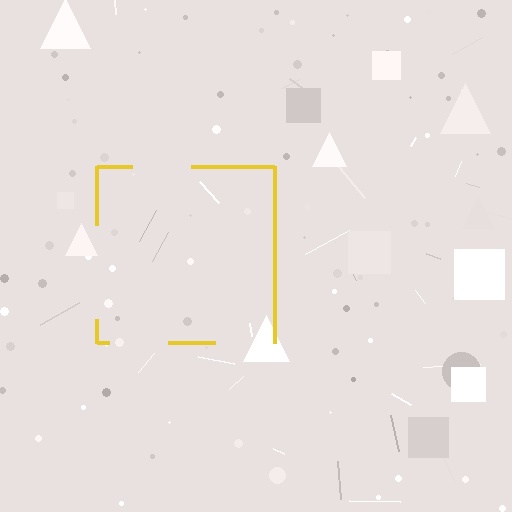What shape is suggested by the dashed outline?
The dashed outline suggests a square.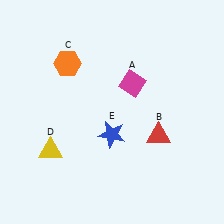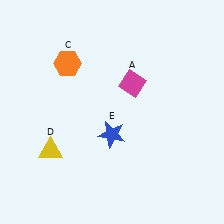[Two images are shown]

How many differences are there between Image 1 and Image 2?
There is 1 difference between the two images.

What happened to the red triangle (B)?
The red triangle (B) was removed in Image 2. It was in the bottom-right area of Image 1.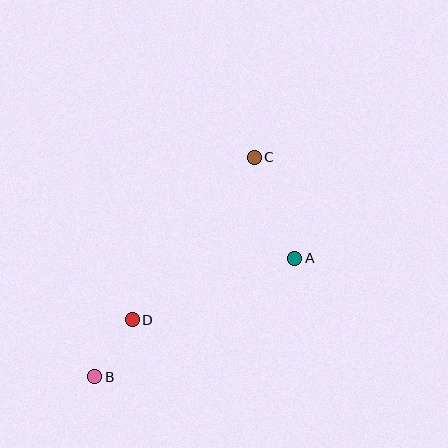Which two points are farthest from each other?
Points B and C are farthest from each other.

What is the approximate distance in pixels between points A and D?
The distance between A and D is approximately 173 pixels.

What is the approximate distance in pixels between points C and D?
The distance between C and D is approximately 203 pixels.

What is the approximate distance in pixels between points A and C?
The distance between A and C is approximately 108 pixels.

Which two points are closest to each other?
Points B and D are closest to each other.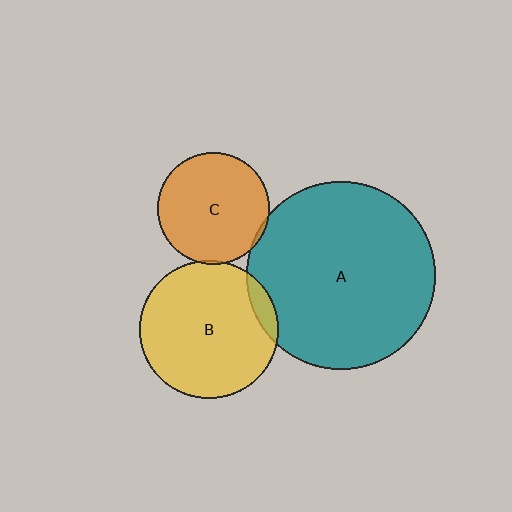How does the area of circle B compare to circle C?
Approximately 1.5 times.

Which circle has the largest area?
Circle A (teal).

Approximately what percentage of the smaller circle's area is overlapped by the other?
Approximately 5%.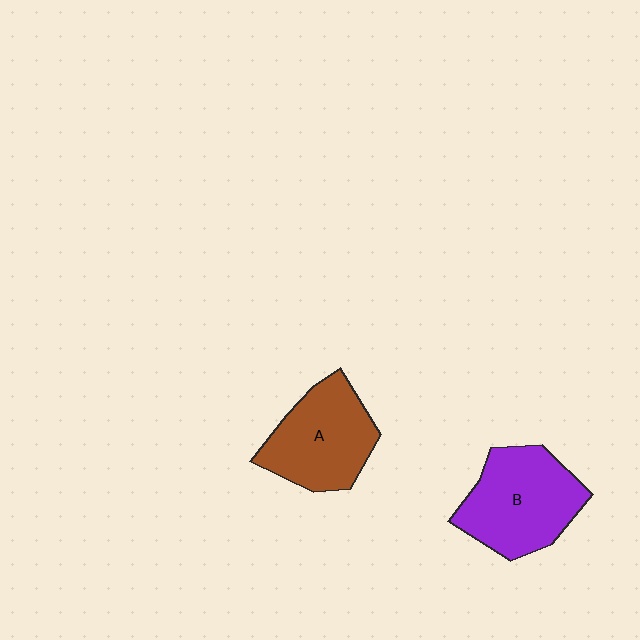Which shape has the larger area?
Shape B (purple).